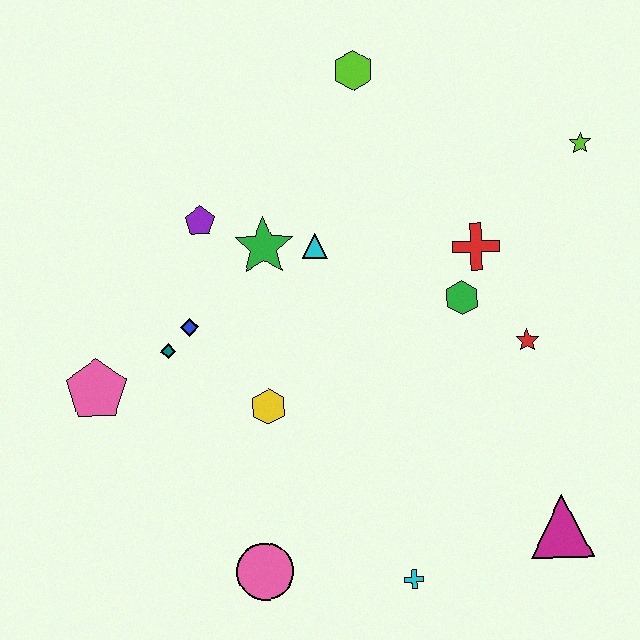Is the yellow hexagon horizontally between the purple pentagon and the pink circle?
No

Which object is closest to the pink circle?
The cyan cross is closest to the pink circle.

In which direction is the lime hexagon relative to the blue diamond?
The lime hexagon is above the blue diamond.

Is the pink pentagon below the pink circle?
No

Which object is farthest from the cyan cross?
The lime hexagon is farthest from the cyan cross.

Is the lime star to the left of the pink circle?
No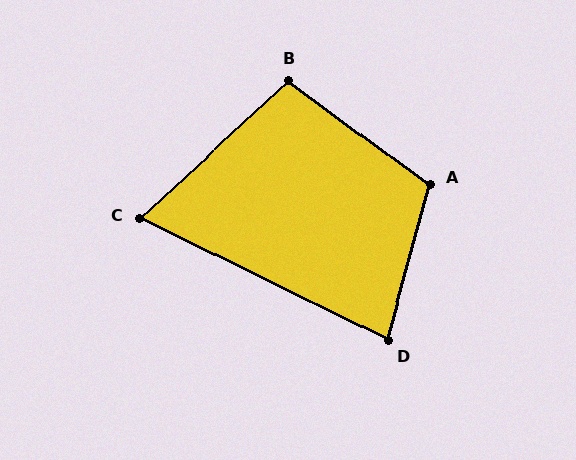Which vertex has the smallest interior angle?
C, at approximately 69 degrees.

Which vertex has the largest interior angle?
A, at approximately 111 degrees.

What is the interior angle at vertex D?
Approximately 79 degrees (acute).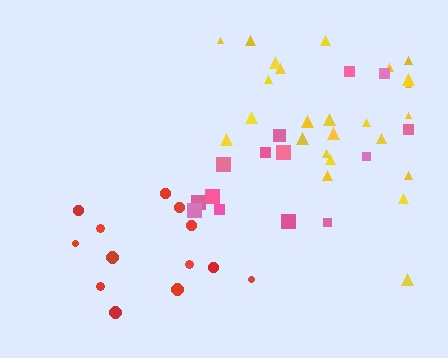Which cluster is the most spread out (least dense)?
Pink.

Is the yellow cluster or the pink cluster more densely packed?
Yellow.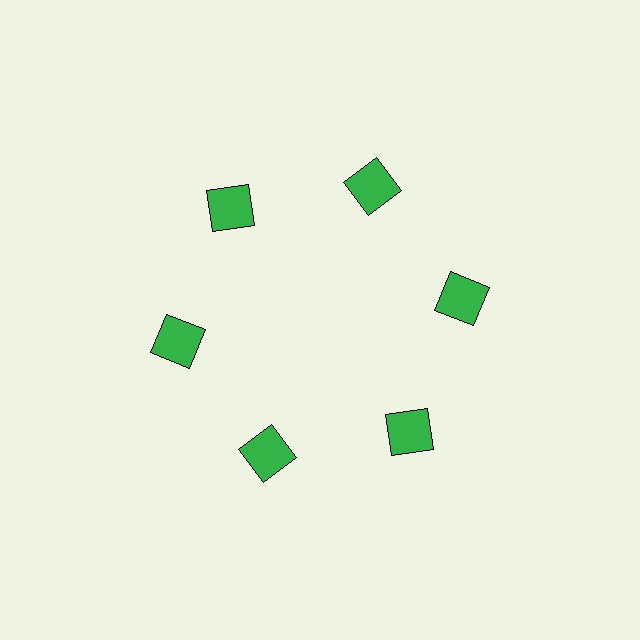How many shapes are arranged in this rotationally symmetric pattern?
There are 6 shapes, arranged in 6 groups of 1.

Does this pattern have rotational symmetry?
Yes, this pattern has 6-fold rotational symmetry. It looks the same after rotating 60 degrees around the center.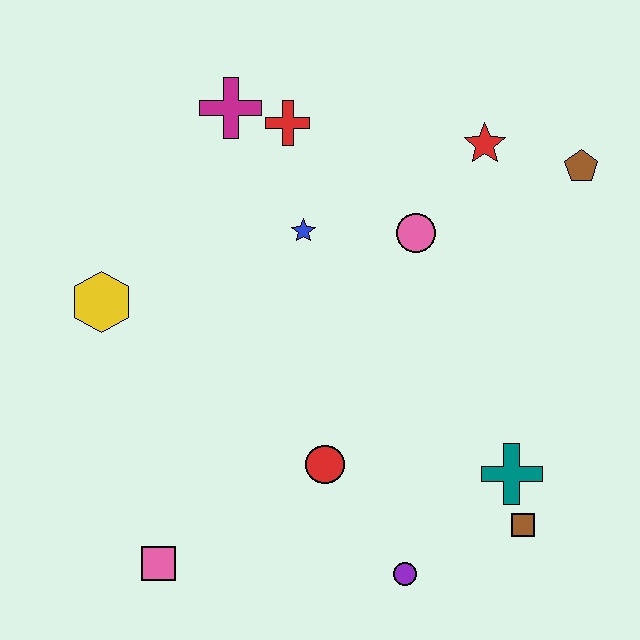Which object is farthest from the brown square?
The magenta cross is farthest from the brown square.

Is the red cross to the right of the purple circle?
No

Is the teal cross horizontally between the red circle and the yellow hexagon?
No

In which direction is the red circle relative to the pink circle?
The red circle is below the pink circle.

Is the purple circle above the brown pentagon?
No